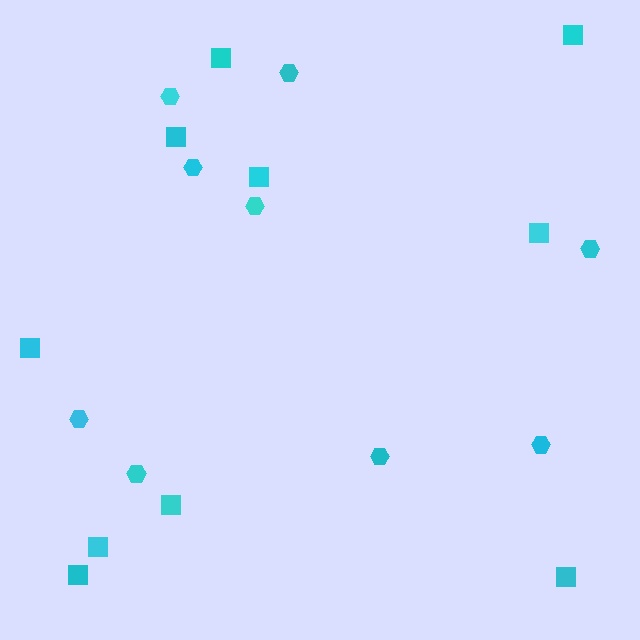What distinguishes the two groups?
There are 2 groups: one group of hexagons (9) and one group of squares (10).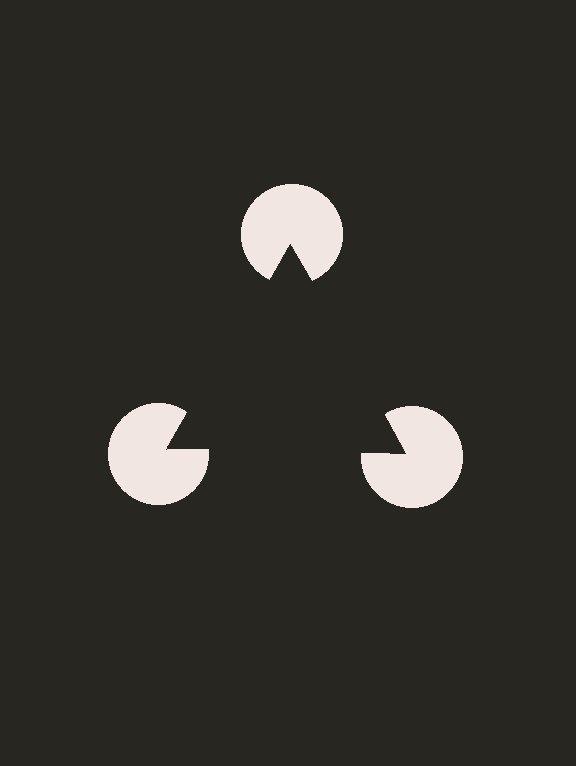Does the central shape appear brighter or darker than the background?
It typically appears slightly darker than the background, even though no actual brightness change is drawn.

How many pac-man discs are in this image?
There are 3 — one at each vertex of the illusory triangle.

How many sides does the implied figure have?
3 sides.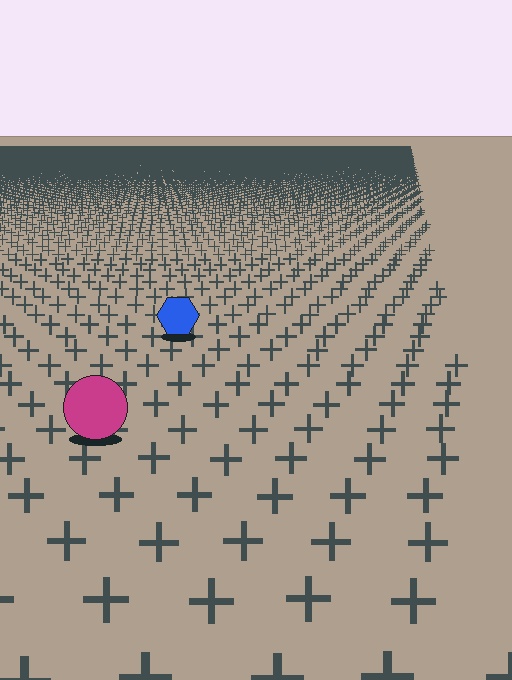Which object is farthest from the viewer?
The blue hexagon is farthest from the viewer. It appears smaller and the ground texture around it is denser.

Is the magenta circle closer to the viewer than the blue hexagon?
Yes. The magenta circle is closer — you can tell from the texture gradient: the ground texture is coarser near it.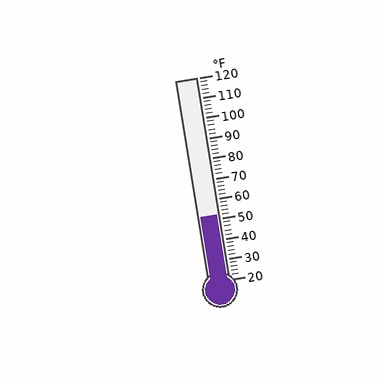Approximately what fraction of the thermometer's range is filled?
The thermometer is filled to approximately 30% of its range.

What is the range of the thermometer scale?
The thermometer scale ranges from 20°F to 120°F.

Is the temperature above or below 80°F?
The temperature is below 80°F.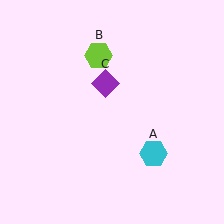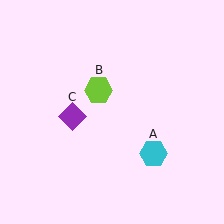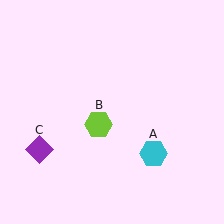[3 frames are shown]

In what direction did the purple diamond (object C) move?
The purple diamond (object C) moved down and to the left.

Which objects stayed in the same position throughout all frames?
Cyan hexagon (object A) remained stationary.